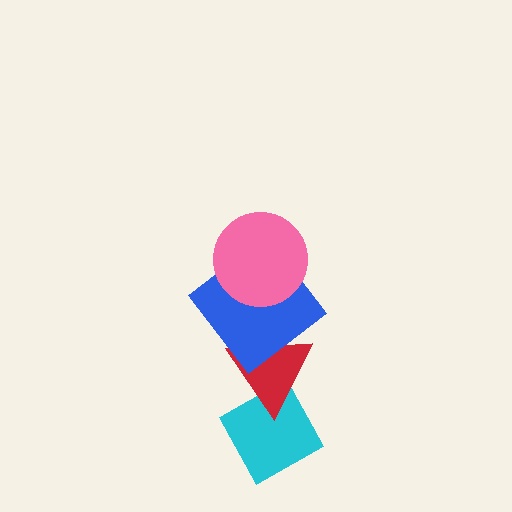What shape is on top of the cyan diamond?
The red triangle is on top of the cyan diamond.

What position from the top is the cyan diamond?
The cyan diamond is 4th from the top.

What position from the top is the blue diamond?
The blue diamond is 2nd from the top.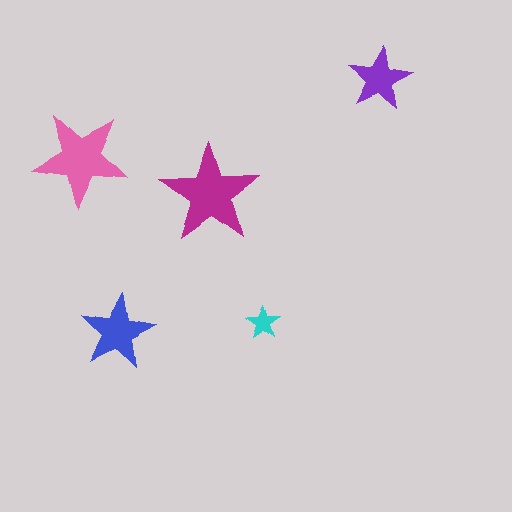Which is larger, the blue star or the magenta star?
The magenta one.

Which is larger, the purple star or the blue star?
The blue one.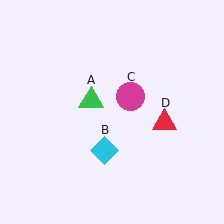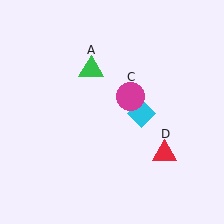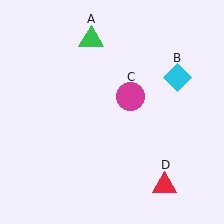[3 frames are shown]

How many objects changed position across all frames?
3 objects changed position: green triangle (object A), cyan diamond (object B), red triangle (object D).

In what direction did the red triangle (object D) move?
The red triangle (object D) moved down.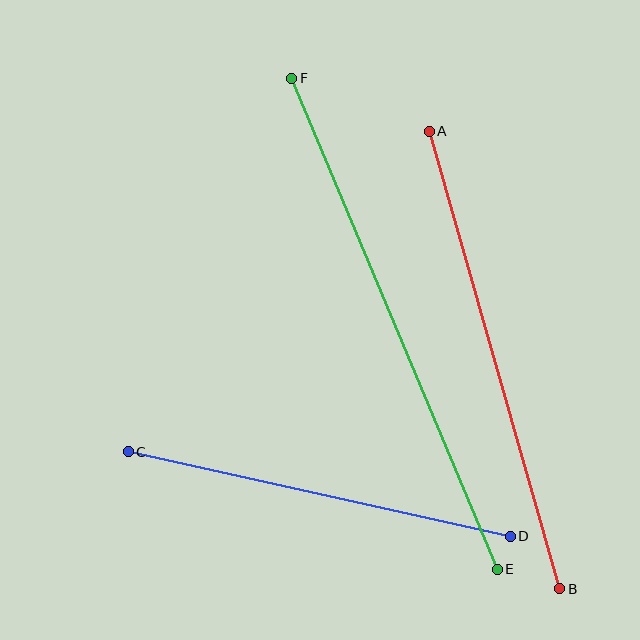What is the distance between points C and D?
The distance is approximately 391 pixels.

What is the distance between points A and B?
The distance is approximately 475 pixels.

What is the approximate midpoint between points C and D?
The midpoint is at approximately (319, 494) pixels.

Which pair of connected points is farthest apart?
Points E and F are farthest apart.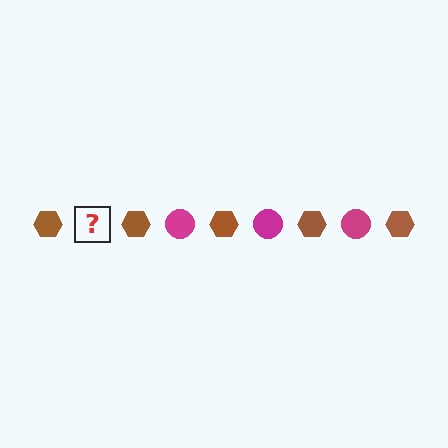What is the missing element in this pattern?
The missing element is a magenta circle.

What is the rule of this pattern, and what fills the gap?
The rule is that the pattern alternates between brown hexagon and magenta circle. The gap should be filled with a magenta circle.